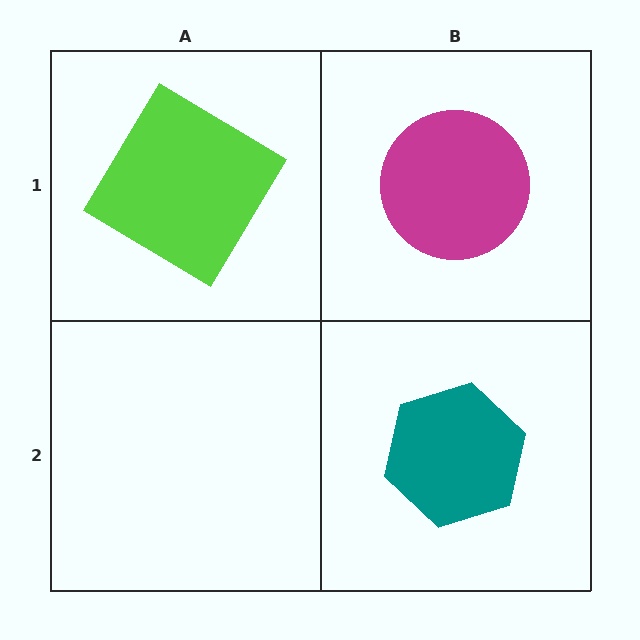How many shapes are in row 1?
2 shapes.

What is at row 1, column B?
A magenta circle.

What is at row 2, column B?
A teal hexagon.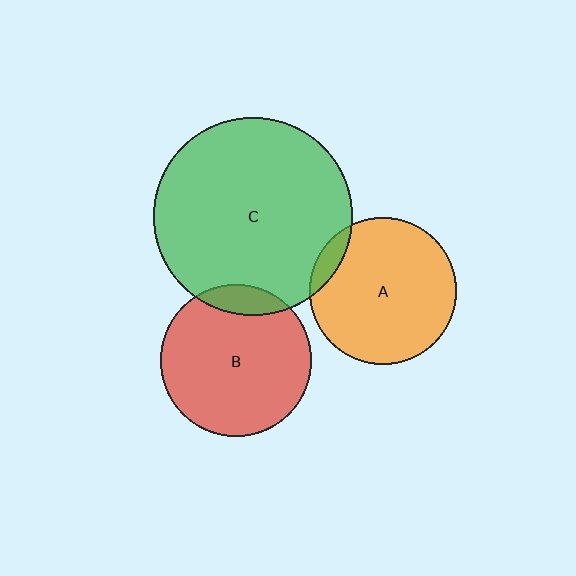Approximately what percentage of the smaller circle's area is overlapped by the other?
Approximately 10%.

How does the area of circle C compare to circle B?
Approximately 1.7 times.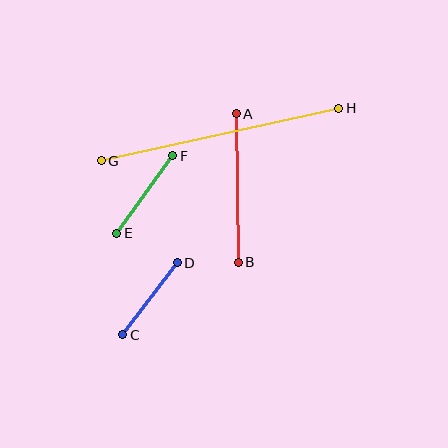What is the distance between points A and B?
The distance is approximately 149 pixels.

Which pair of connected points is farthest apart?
Points G and H are farthest apart.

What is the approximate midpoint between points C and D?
The midpoint is at approximately (150, 299) pixels.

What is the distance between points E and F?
The distance is approximately 95 pixels.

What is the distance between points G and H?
The distance is approximately 243 pixels.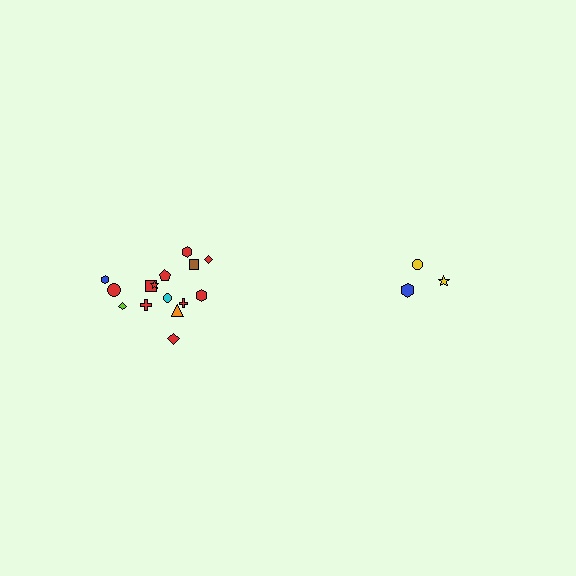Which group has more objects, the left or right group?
The left group.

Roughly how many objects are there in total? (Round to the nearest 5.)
Roughly 20 objects in total.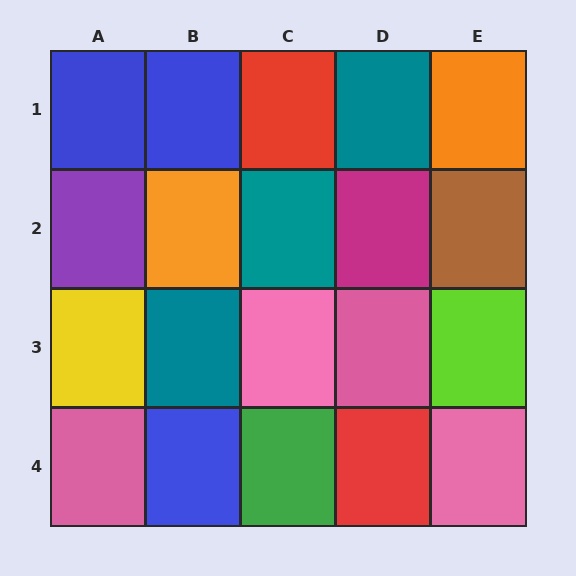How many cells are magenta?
1 cell is magenta.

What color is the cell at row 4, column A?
Pink.